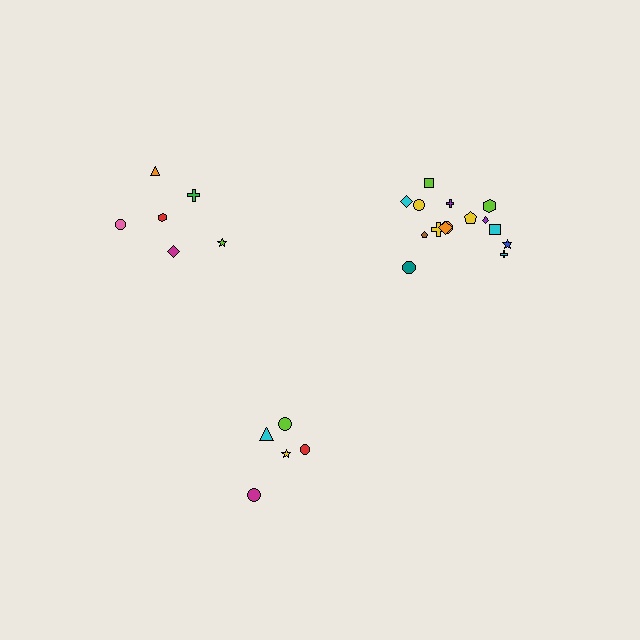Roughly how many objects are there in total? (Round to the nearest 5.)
Roughly 25 objects in total.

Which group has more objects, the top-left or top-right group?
The top-right group.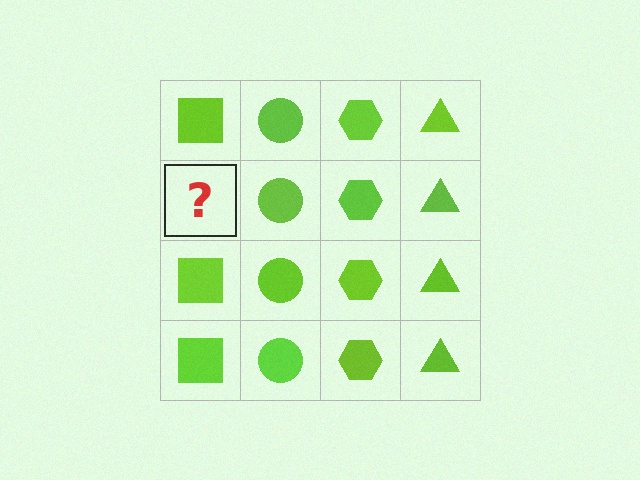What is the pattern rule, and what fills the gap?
The rule is that each column has a consistent shape. The gap should be filled with a lime square.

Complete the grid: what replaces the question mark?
The question mark should be replaced with a lime square.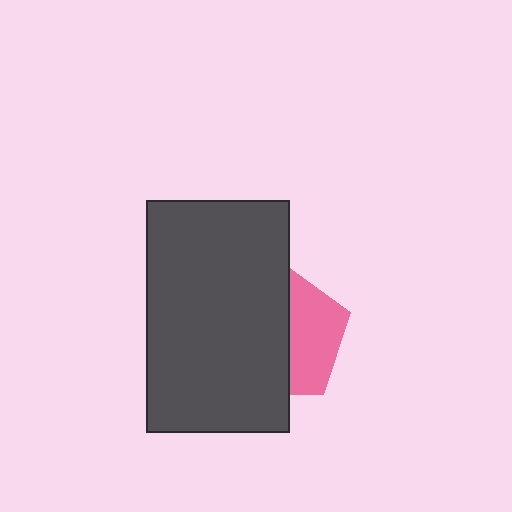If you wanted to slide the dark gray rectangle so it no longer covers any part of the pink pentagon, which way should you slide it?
Slide it left — that is the most direct way to separate the two shapes.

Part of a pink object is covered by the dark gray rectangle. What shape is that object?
It is a pentagon.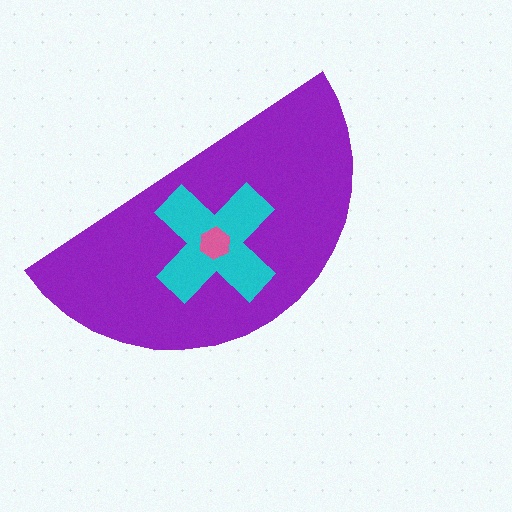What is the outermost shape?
The purple semicircle.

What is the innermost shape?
The pink hexagon.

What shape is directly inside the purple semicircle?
The cyan cross.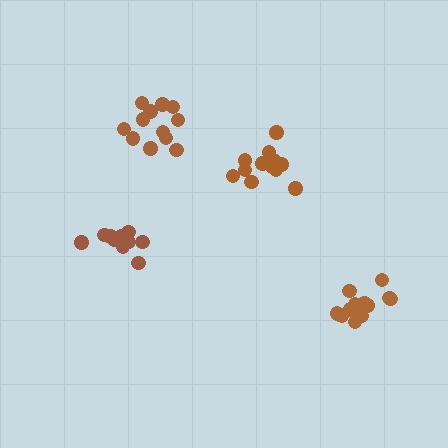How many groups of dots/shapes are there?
There are 4 groups.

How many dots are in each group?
Group 1: 10 dots, Group 2: 13 dots, Group 3: 13 dots, Group 4: 12 dots (48 total).